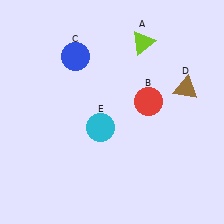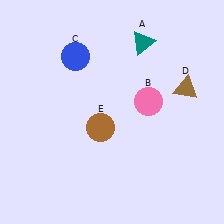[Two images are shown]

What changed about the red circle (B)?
In Image 1, B is red. In Image 2, it changed to pink.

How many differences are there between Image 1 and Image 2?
There are 3 differences between the two images.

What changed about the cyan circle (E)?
In Image 1, E is cyan. In Image 2, it changed to brown.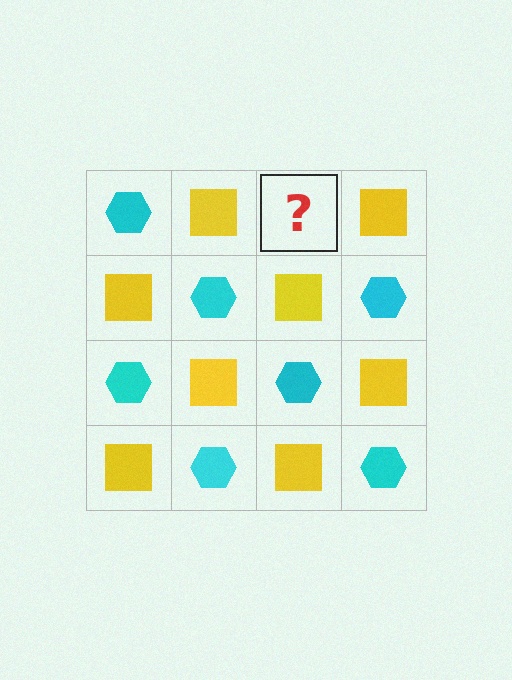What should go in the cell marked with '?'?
The missing cell should contain a cyan hexagon.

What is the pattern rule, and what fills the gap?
The rule is that it alternates cyan hexagon and yellow square in a checkerboard pattern. The gap should be filled with a cyan hexagon.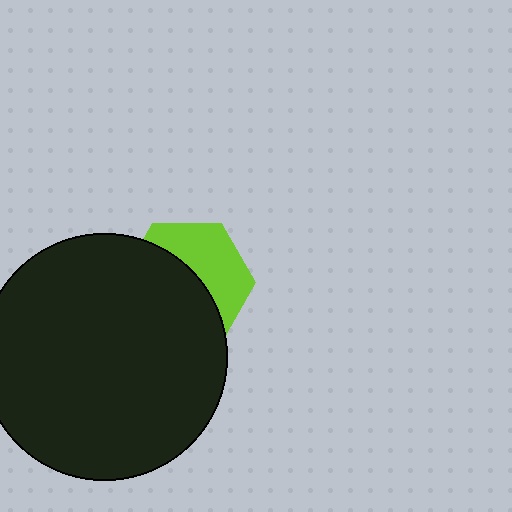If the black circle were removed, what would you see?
You would see the complete lime hexagon.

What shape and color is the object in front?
The object in front is a black circle.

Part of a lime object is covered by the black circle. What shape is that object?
It is a hexagon.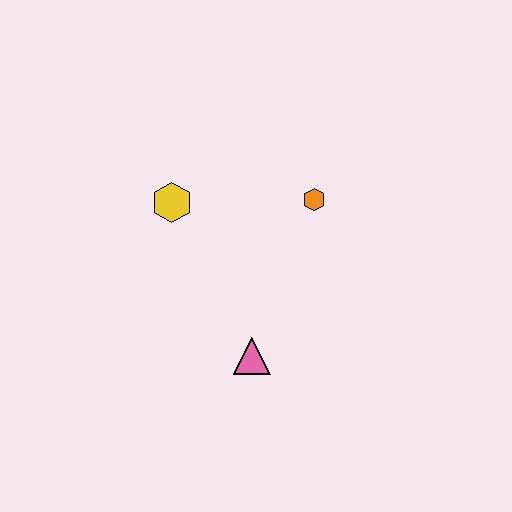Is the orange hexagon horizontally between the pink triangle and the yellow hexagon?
No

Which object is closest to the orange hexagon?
The yellow hexagon is closest to the orange hexagon.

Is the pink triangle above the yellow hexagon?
No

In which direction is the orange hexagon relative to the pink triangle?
The orange hexagon is above the pink triangle.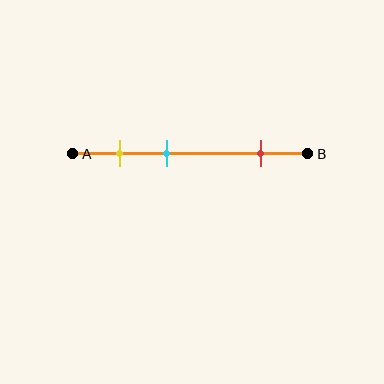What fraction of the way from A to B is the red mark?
The red mark is approximately 80% (0.8) of the way from A to B.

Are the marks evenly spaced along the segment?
No, the marks are not evenly spaced.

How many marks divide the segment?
There are 3 marks dividing the segment.